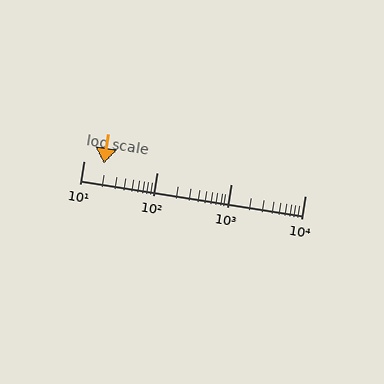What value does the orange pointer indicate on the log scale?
The pointer indicates approximately 19.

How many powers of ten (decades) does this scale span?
The scale spans 3 decades, from 10 to 10000.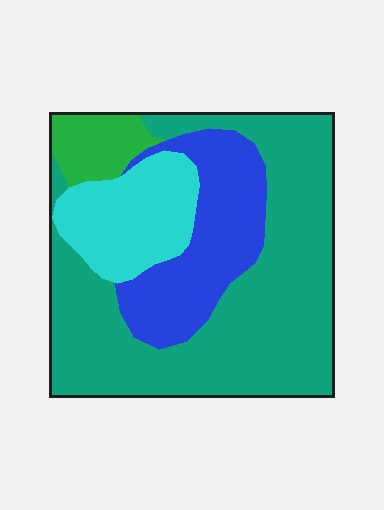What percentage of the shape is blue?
Blue takes up about one fifth (1/5) of the shape.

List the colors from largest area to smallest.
From largest to smallest: teal, blue, cyan, green.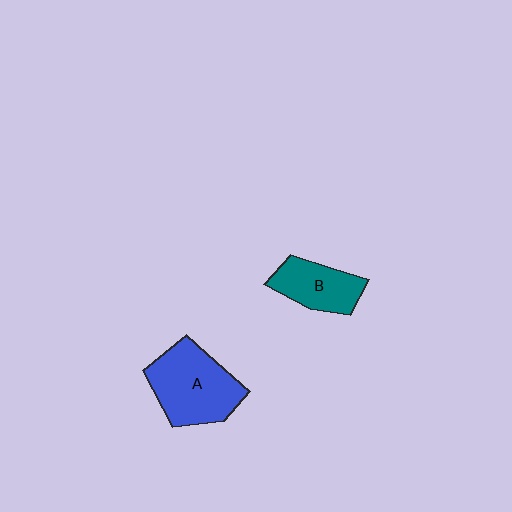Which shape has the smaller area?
Shape B (teal).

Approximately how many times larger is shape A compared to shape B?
Approximately 1.6 times.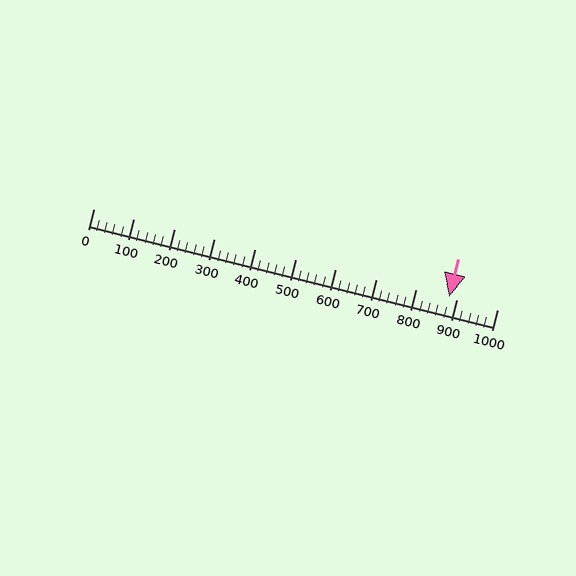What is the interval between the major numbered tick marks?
The major tick marks are spaced 100 units apart.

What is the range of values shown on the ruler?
The ruler shows values from 0 to 1000.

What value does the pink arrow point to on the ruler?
The pink arrow points to approximately 880.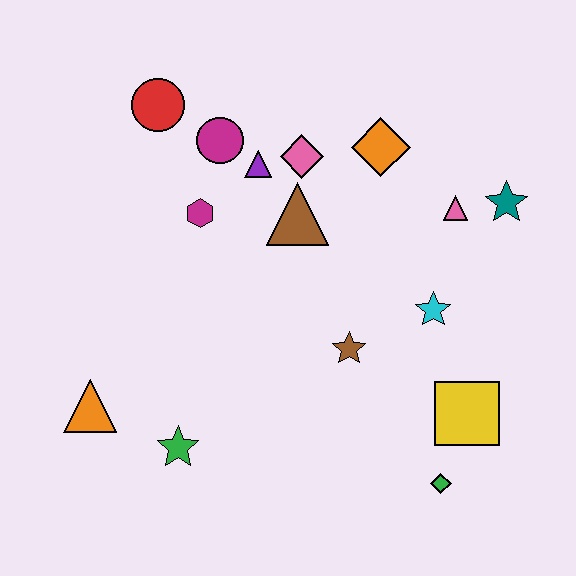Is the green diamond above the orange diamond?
No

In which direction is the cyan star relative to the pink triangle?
The cyan star is below the pink triangle.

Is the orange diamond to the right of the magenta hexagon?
Yes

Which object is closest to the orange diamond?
The pink diamond is closest to the orange diamond.